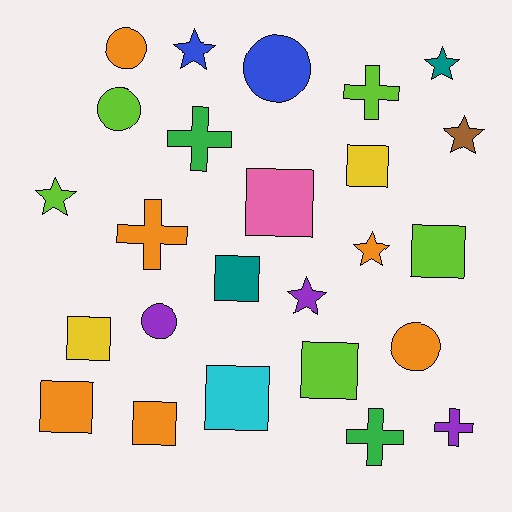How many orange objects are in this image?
There are 6 orange objects.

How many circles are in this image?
There are 5 circles.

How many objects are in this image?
There are 25 objects.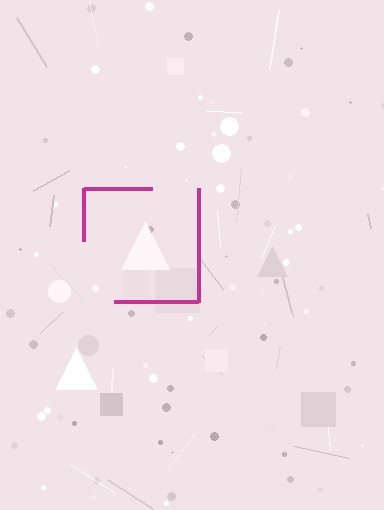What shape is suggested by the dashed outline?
The dashed outline suggests a square.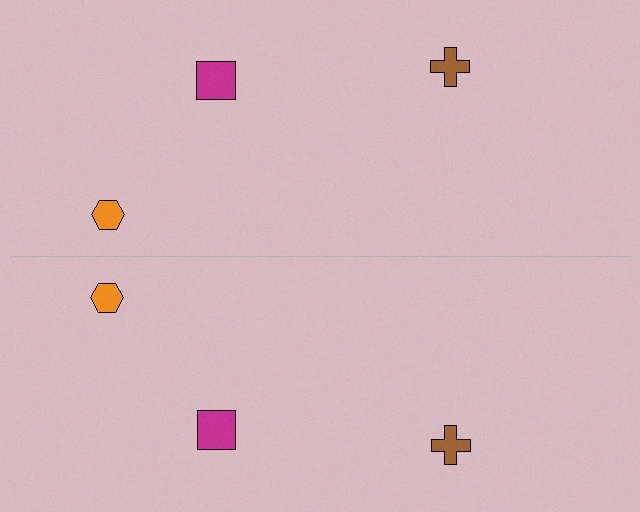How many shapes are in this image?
There are 6 shapes in this image.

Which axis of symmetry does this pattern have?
The pattern has a horizontal axis of symmetry running through the center of the image.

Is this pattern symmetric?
Yes, this pattern has bilateral (reflection) symmetry.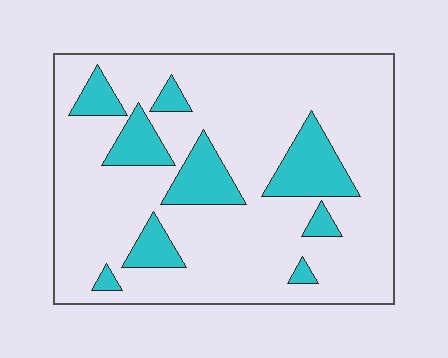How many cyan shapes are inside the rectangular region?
9.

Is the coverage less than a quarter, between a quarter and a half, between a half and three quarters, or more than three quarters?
Less than a quarter.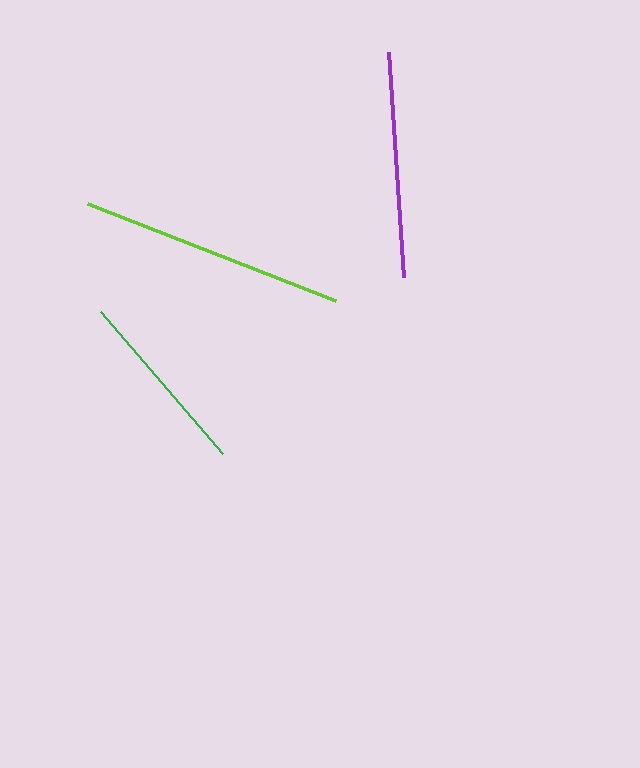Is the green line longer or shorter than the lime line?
The lime line is longer than the green line.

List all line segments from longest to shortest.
From longest to shortest: lime, purple, green.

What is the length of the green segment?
The green segment is approximately 187 pixels long.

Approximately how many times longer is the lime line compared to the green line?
The lime line is approximately 1.4 times the length of the green line.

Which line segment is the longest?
The lime line is the longest at approximately 267 pixels.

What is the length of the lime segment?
The lime segment is approximately 267 pixels long.